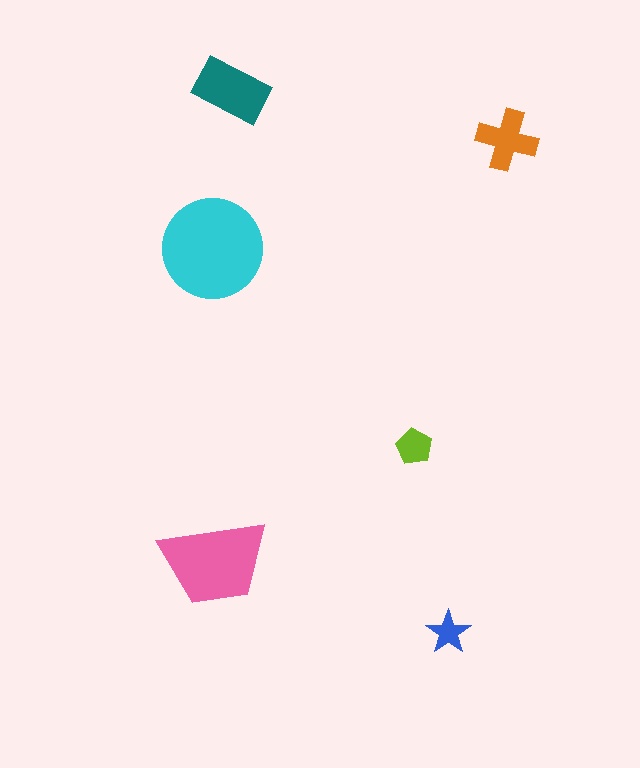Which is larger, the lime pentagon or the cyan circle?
The cyan circle.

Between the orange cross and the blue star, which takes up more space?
The orange cross.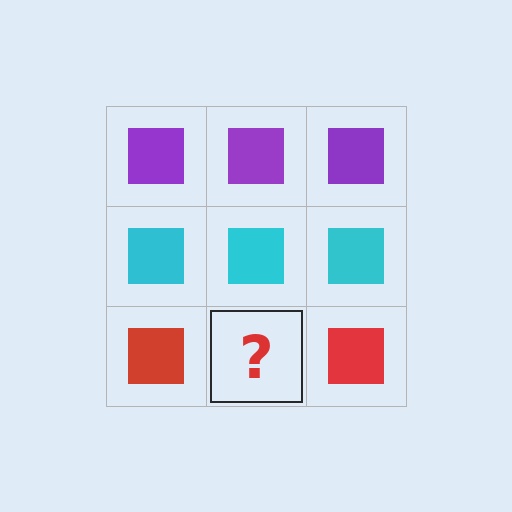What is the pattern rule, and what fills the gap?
The rule is that each row has a consistent color. The gap should be filled with a red square.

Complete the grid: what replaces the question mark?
The question mark should be replaced with a red square.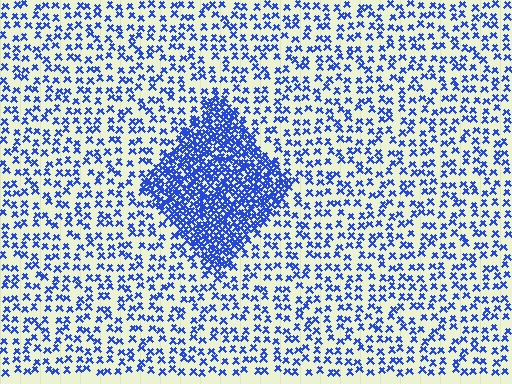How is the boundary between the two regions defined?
The boundary is defined by a change in element density (approximately 2.9x ratio). All elements are the same color, size, and shape.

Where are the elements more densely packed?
The elements are more densely packed inside the diamond boundary.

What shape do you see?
I see a diamond.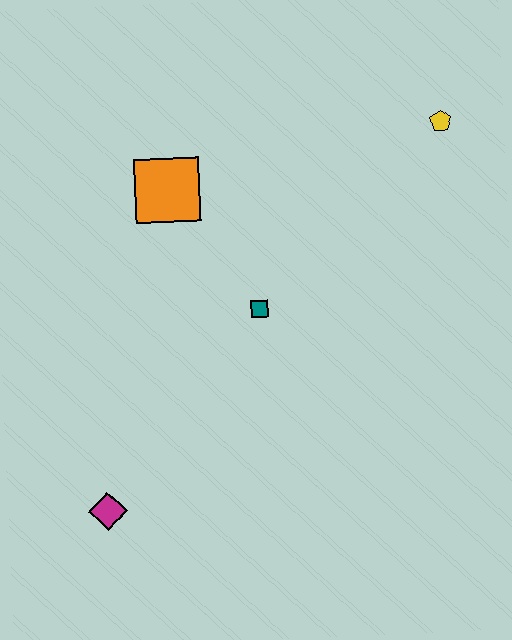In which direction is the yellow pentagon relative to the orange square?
The yellow pentagon is to the right of the orange square.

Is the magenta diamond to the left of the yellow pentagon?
Yes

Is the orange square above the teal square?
Yes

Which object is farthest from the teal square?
The yellow pentagon is farthest from the teal square.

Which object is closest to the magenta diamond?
The teal square is closest to the magenta diamond.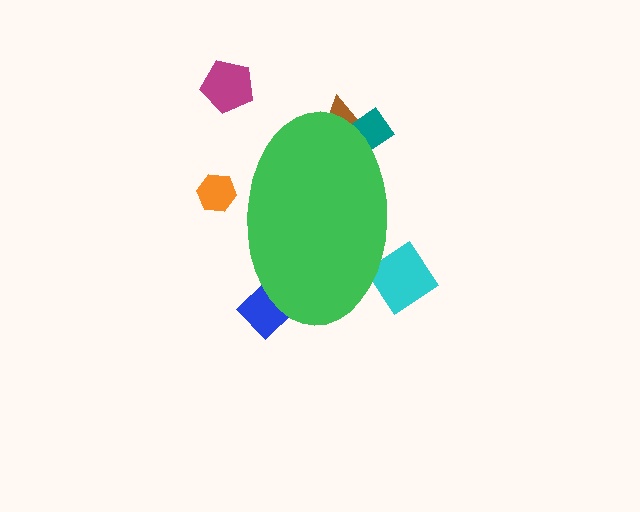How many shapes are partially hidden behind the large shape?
5 shapes are partially hidden.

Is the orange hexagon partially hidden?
Yes, the orange hexagon is partially hidden behind the green ellipse.